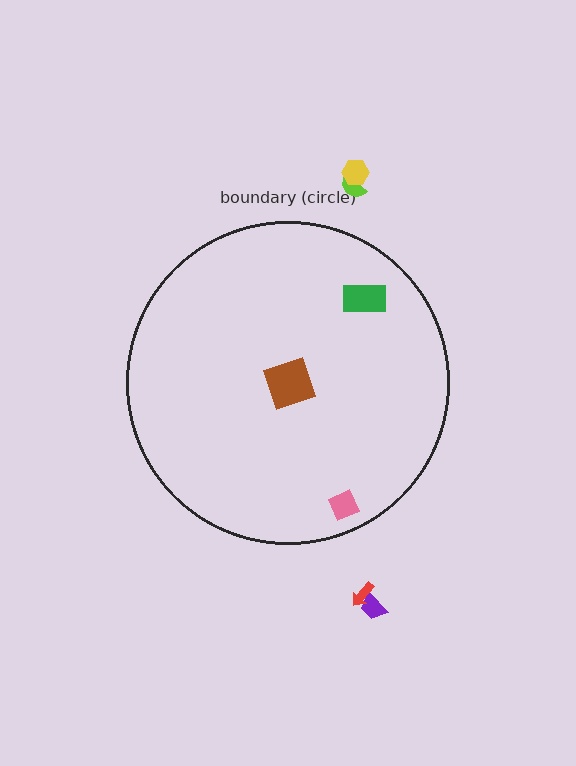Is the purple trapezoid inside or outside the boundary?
Outside.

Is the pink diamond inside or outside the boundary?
Inside.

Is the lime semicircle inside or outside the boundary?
Outside.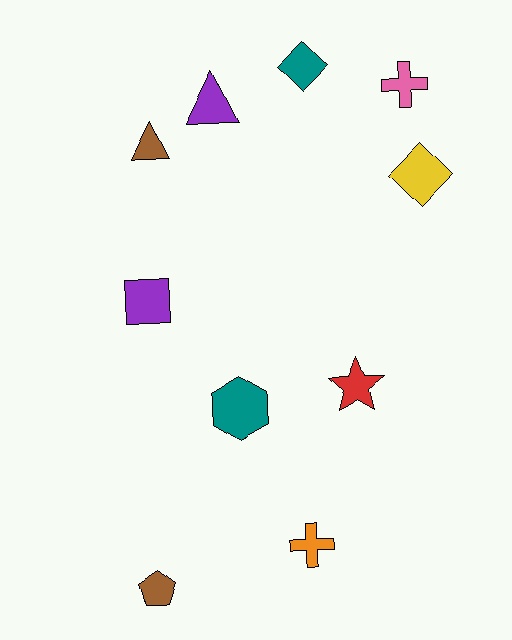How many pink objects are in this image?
There is 1 pink object.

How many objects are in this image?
There are 10 objects.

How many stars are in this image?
There is 1 star.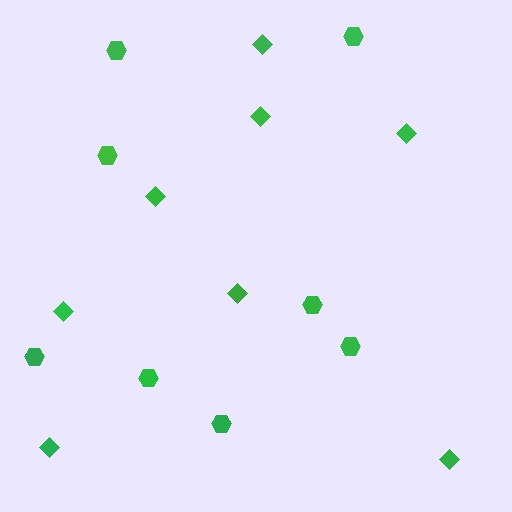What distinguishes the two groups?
There are 2 groups: one group of hexagons (8) and one group of diamonds (8).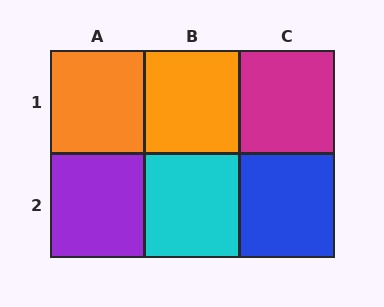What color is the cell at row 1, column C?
Magenta.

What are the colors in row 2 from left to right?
Purple, cyan, blue.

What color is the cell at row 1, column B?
Orange.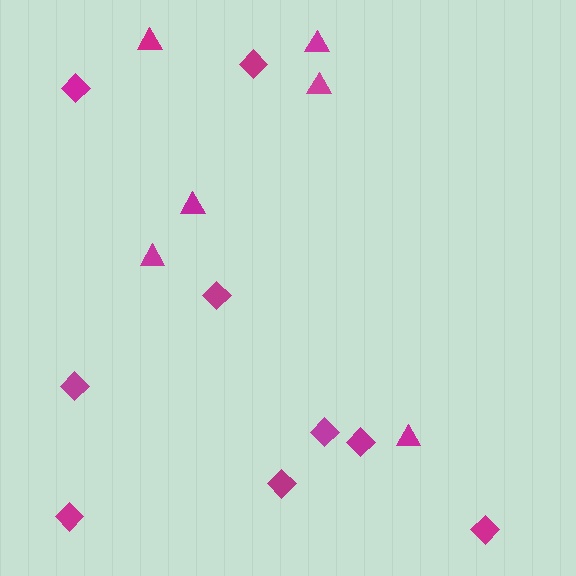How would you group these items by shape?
There are 2 groups: one group of diamonds (9) and one group of triangles (6).